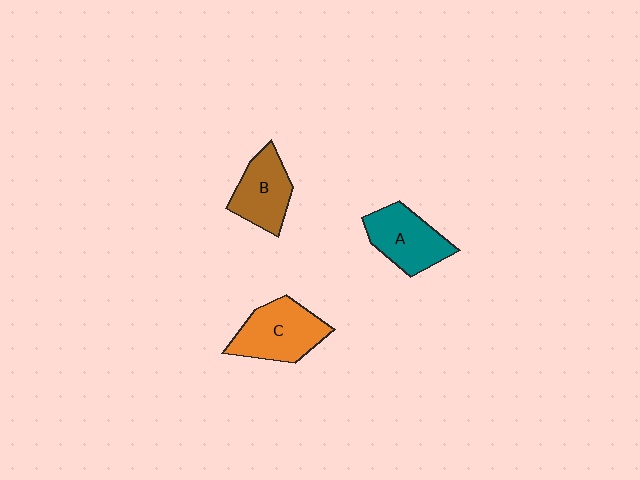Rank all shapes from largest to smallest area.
From largest to smallest: C (orange), A (teal), B (brown).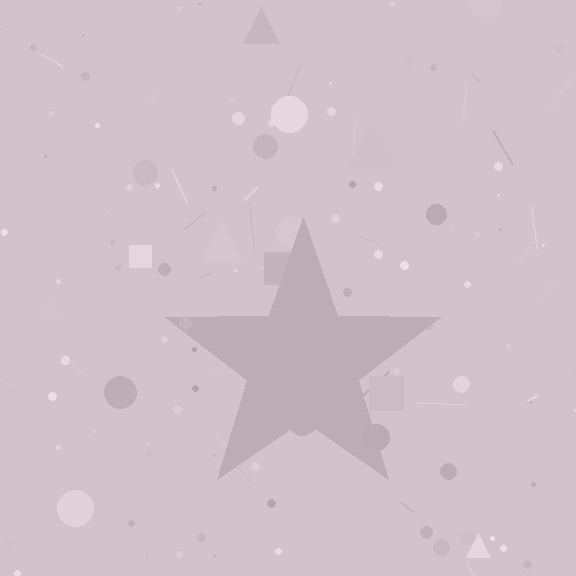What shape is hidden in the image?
A star is hidden in the image.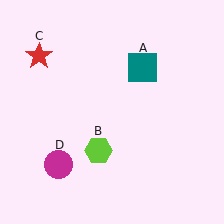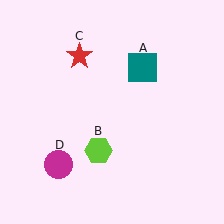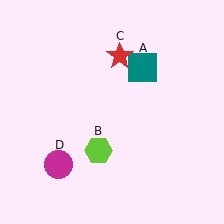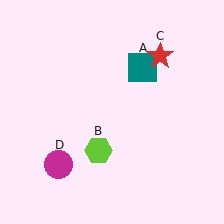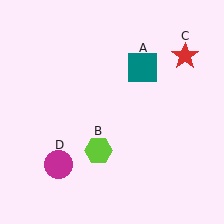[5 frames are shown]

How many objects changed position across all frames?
1 object changed position: red star (object C).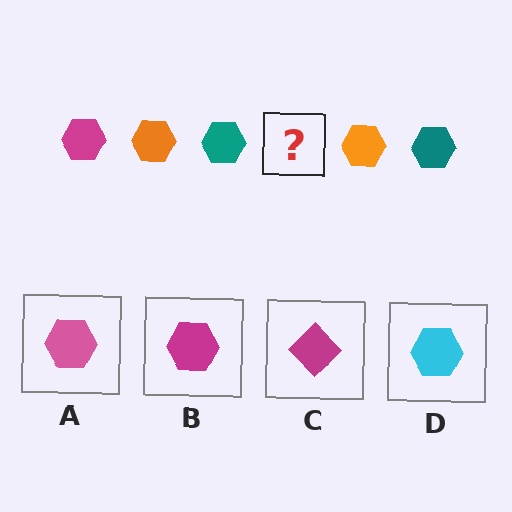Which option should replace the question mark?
Option B.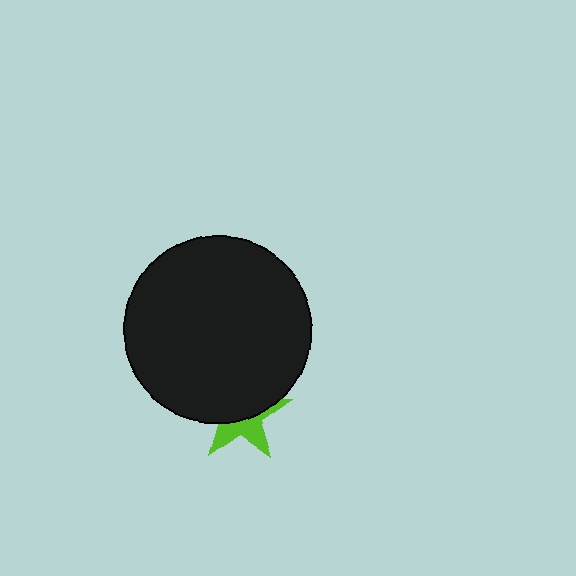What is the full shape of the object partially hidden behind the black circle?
The partially hidden object is a lime star.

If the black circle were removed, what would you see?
You would see the complete lime star.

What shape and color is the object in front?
The object in front is a black circle.